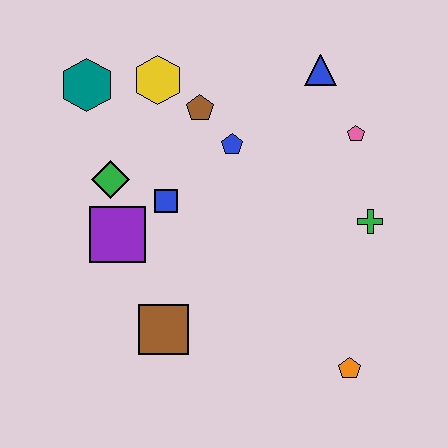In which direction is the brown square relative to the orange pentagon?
The brown square is to the left of the orange pentagon.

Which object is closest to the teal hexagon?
The yellow hexagon is closest to the teal hexagon.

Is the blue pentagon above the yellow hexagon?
No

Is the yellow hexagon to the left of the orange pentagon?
Yes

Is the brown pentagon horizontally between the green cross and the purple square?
Yes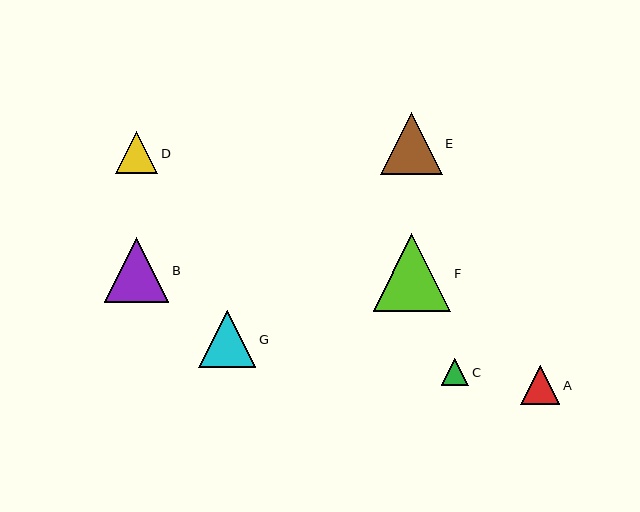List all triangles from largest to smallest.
From largest to smallest: F, B, E, G, D, A, C.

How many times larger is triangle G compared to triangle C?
Triangle G is approximately 2.1 times the size of triangle C.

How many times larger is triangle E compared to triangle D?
Triangle E is approximately 1.5 times the size of triangle D.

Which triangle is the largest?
Triangle F is the largest with a size of approximately 78 pixels.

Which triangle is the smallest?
Triangle C is the smallest with a size of approximately 27 pixels.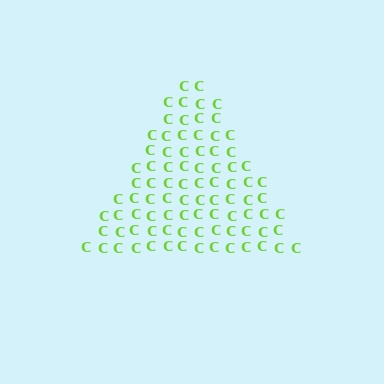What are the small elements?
The small elements are letter C's.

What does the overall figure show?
The overall figure shows a triangle.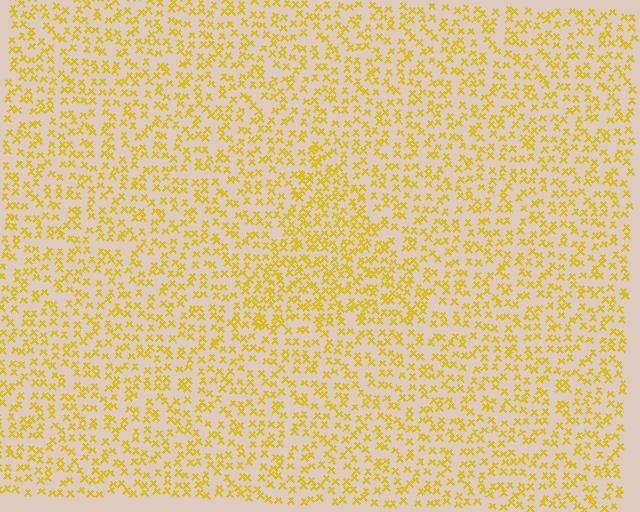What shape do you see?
I see a triangle.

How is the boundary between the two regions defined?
The boundary is defined by a change in element density (approximately 1.5x ratio). All elements are the same color, size, and shape.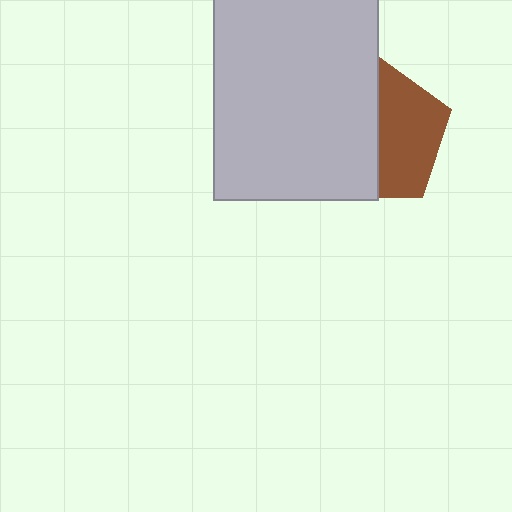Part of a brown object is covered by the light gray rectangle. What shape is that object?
It is a pentagon.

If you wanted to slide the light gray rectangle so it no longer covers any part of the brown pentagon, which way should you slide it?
Slide it left — that is the most direct way to separate the two shapes.